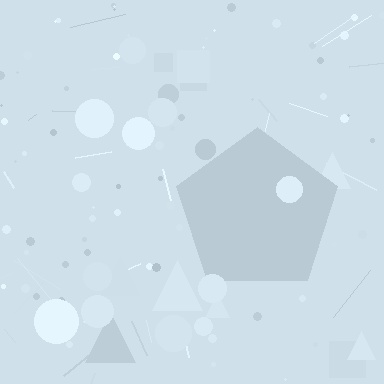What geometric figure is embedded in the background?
A pentagon is embedded in the background.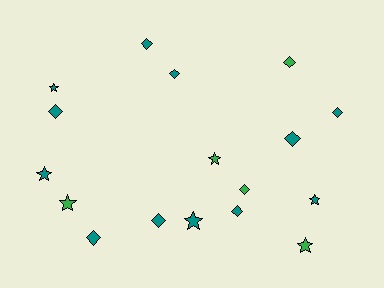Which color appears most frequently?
Teal, with 12 objects.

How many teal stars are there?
There are 4 teal stars.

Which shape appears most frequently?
Diamond, with 10 objects.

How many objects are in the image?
There are 17 objects.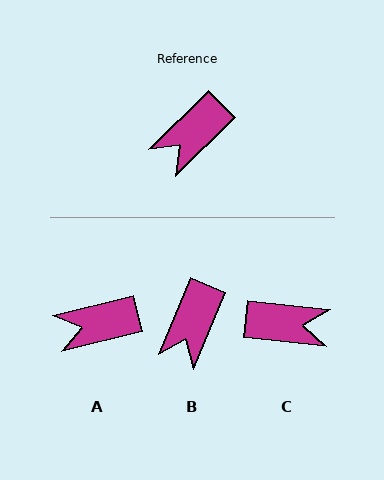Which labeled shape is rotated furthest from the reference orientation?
C, about 130 degrees away.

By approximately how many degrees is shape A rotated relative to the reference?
Approximately 30 degrees clockwise.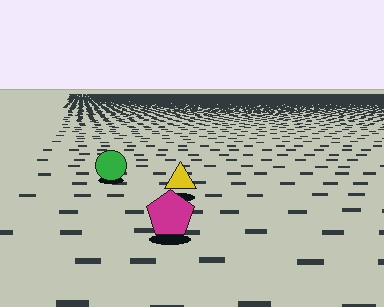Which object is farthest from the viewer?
The green circle is farthest from the viewer. It appears smaller and the ground texture around it is denser.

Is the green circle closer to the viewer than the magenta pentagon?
No. The magenta pentagon is closer — you can tell from the texture gradient: the ground texture is coarser near it.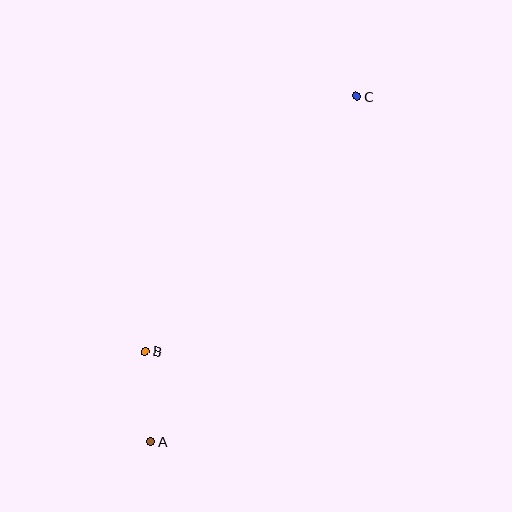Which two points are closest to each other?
Points A and B are closest to each other.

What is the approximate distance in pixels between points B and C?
The distance between B and C is approximately 331 pixels.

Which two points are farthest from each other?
Points A and C are farthest from each other.